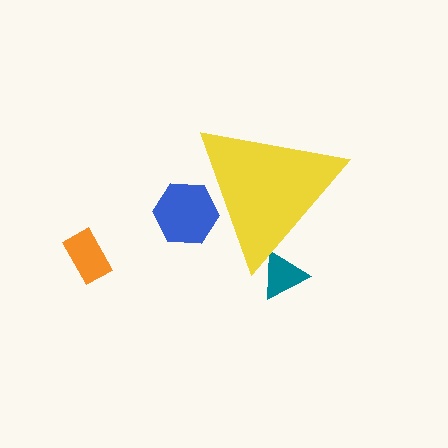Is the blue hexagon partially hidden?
Yes, the blue hexagon is partially hidden behind the yellow triangle.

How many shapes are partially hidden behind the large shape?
2 shapes are partially hidden.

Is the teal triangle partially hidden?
Yes, the teal triangle is partially hidden behind the yellow triangle.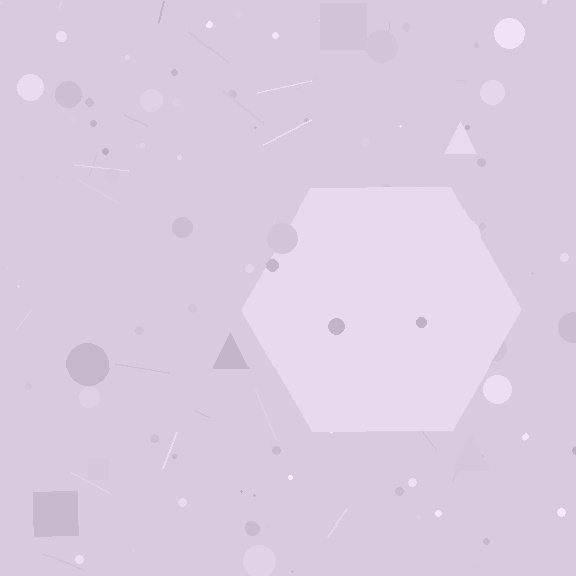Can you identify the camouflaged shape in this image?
The camouflaged shape is a hexagon.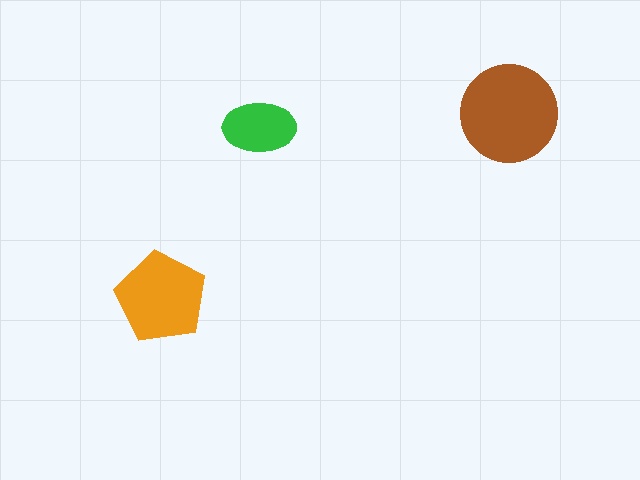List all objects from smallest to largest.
The green ellipse, the orange pentagon, the brown circle.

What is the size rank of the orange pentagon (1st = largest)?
2nd.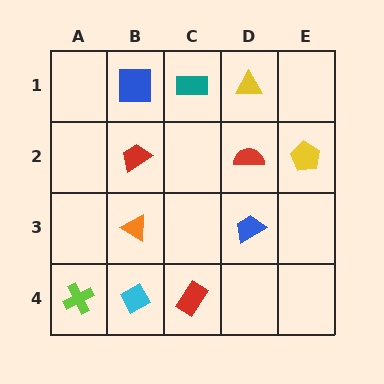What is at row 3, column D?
A blue trapezoid.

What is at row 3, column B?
An orange triangle.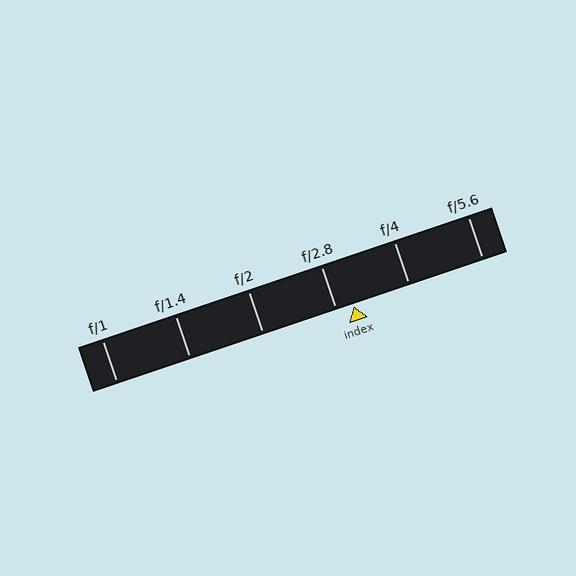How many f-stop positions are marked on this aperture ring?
There are 6 f-stop positions marked.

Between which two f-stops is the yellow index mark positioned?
The index mark is between f/2.8 and f/4.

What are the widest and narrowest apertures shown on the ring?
The widest aperture shown is f/1 and the narrowest is f/5.6.